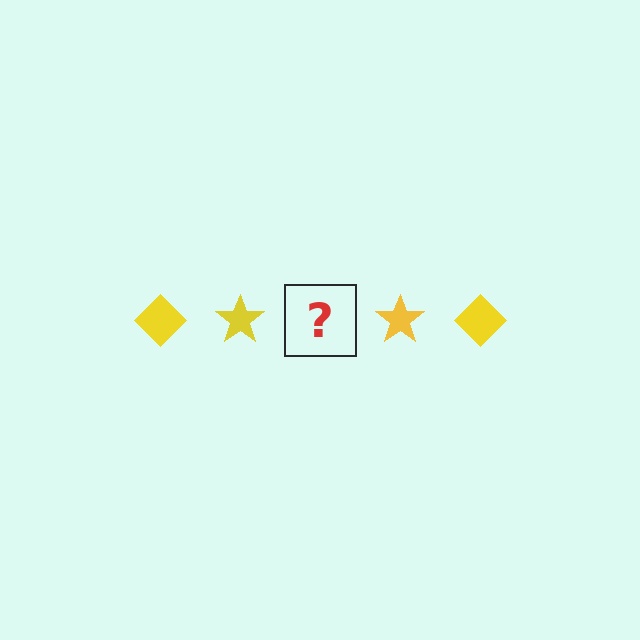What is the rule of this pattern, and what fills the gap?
The rule is that the pattern cycles through diamond, star shapes in yellow. The gap should be filled with a yellow diamond.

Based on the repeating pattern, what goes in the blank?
The blank should be a yellow diamond.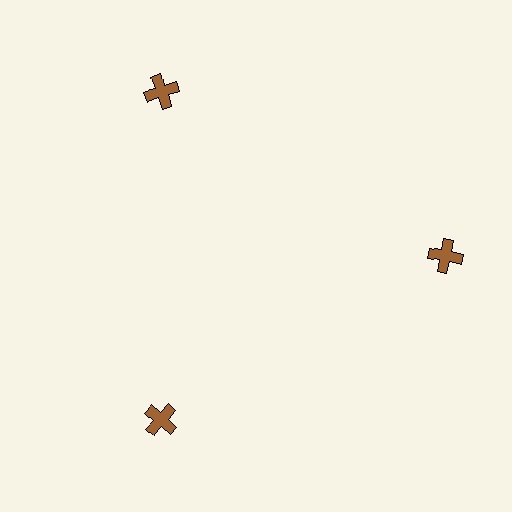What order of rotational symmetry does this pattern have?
This pattern has 3-fold rotational symmetry.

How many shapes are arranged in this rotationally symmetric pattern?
There are 3 shapes, arranged in 3 groups of 1.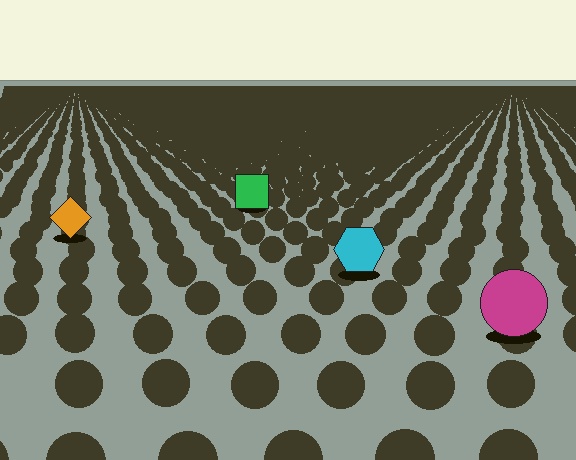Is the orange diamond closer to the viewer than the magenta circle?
No. The magenta circle is closer — you can tell from the texture gradient: the ground texture is coarser near it.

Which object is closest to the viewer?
The magenta circle is closest. The texture marks near it are larger and more spread out.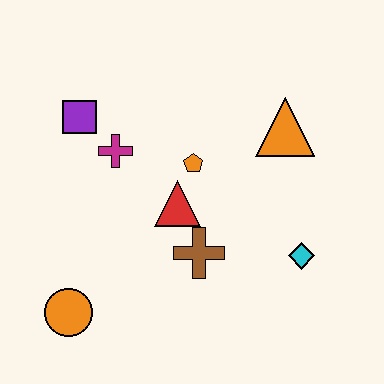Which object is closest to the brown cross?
The red triangle is closest to the brown cross.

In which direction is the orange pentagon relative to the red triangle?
The orange pentagon is above the red triangle.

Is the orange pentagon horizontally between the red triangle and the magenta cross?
No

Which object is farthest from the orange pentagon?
The orange circle is farthest from the orange pentagon.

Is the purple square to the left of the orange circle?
No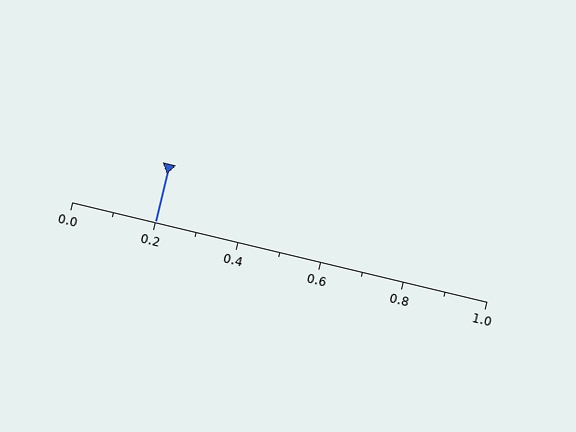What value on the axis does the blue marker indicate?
The marker indicates approximately 0.2.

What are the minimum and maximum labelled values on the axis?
The axis runs from 0.0 to 1.0.